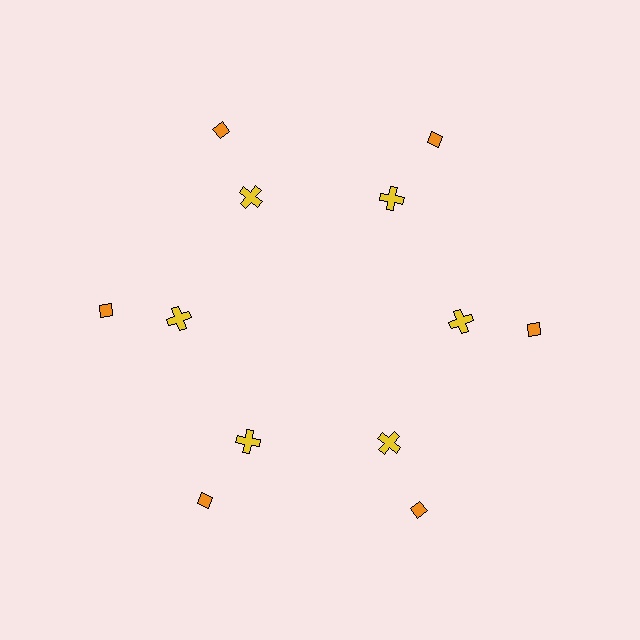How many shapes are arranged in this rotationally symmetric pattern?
There are 12 shapes, arranged in 6 groups of 2.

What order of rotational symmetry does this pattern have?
This pattern has 6-fold rotational symmetry.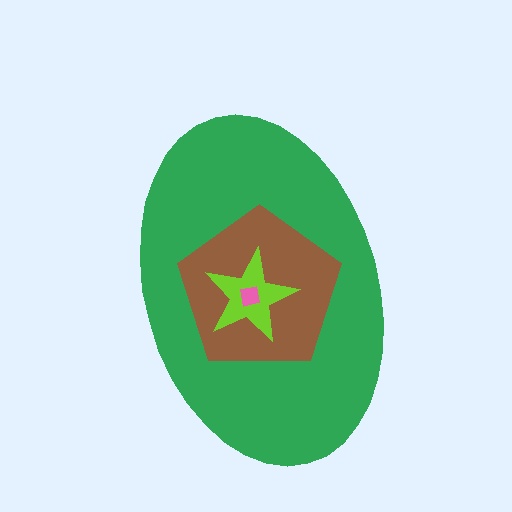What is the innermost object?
The pink square.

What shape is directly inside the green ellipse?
The brown pentagon.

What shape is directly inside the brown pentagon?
The lime star.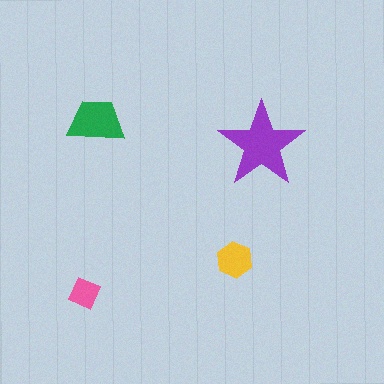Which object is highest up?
The green trapezoid is topmost.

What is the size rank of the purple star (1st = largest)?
1st.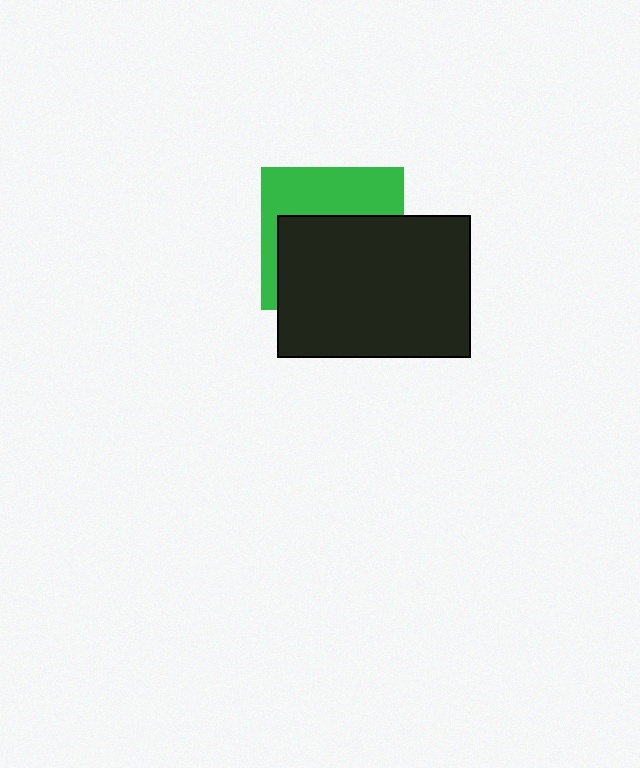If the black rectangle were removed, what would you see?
You would see the complete green square.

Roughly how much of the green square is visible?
A small part of it is visible (roughly 41%).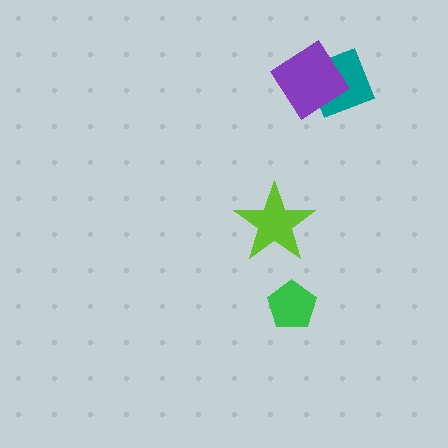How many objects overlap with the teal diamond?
1 object overlaps with the teal diamond.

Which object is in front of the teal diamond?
The purple diamond is in front of the teal diamond.